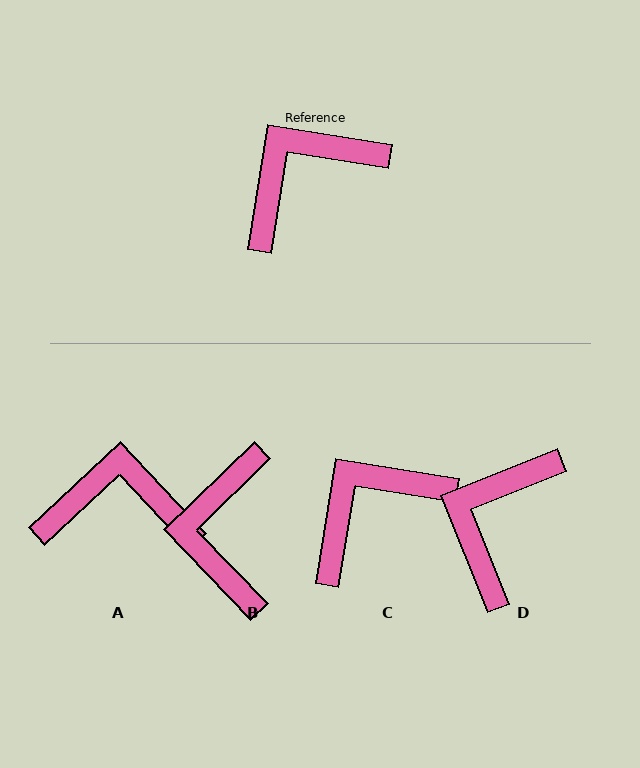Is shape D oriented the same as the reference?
No, it is off by about 31 degrees.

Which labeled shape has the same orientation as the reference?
C.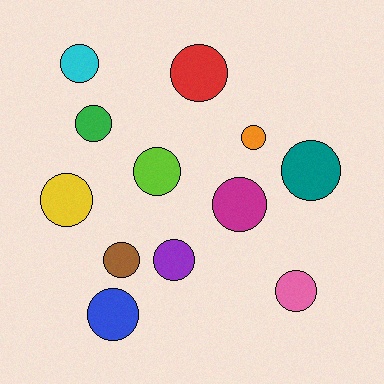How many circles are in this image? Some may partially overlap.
There are 12 circles.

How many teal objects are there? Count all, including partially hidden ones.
There is 1 teal object.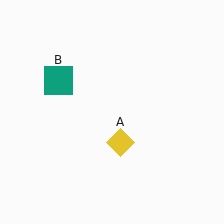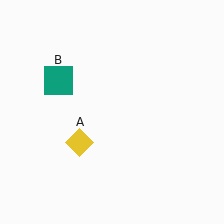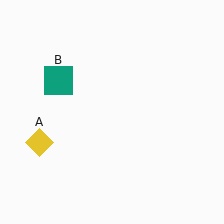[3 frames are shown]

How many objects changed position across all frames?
1 object changed position: yellow diamond (object A).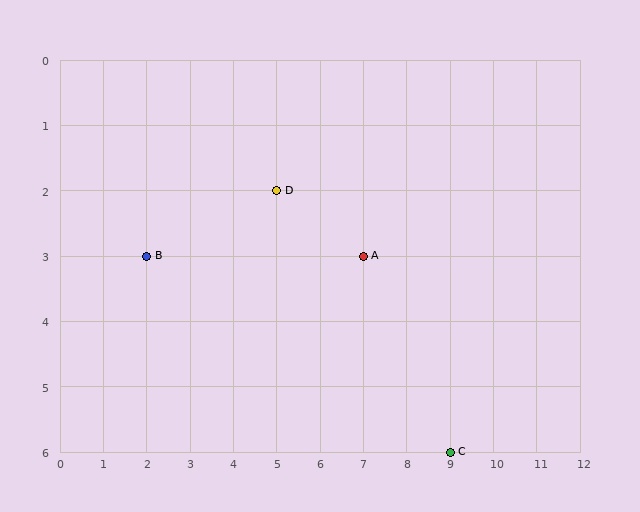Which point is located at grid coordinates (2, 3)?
Point B is at (2, 3).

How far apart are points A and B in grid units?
Points A and B are 5 columns apart.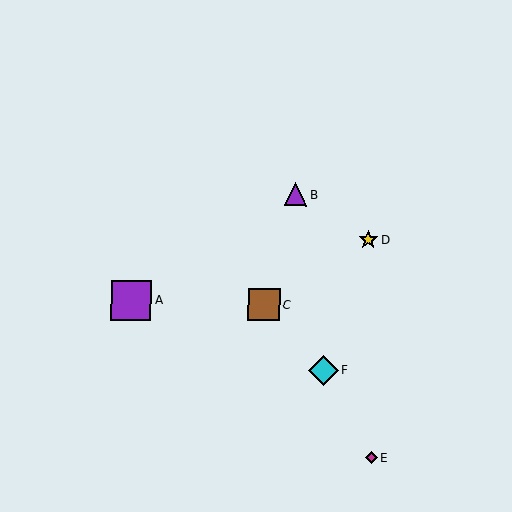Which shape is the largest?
The purple square (labeled A) is the largest.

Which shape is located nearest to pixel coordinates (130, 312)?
The purple square (labeled A) at (131, 300) is nearest to that location.